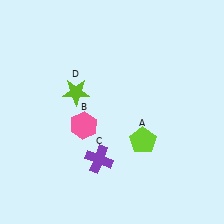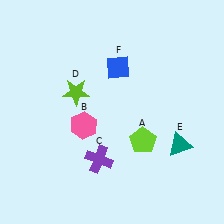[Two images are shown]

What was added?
A teal triangle (E), a blue diamond (F) were added in Image 2.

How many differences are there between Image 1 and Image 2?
There are 2 differences between the two images.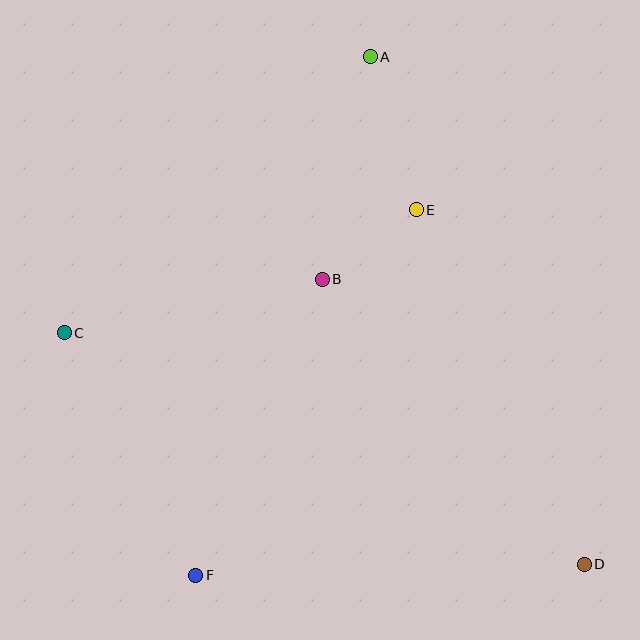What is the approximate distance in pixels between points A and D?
The distance between A and D is approximately 551 pixels.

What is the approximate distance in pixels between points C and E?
The distance between C and E is approximately 373 pixels.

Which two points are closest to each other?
Points B and E are closest to each other.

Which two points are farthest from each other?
Points C and D are farthest from each other.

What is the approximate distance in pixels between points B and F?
The distance between B and F is approximately 322 pixels.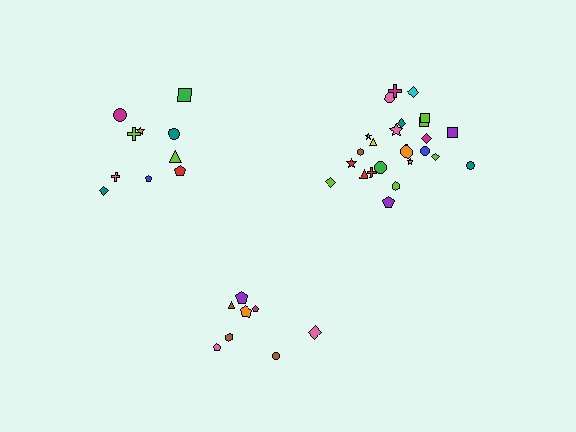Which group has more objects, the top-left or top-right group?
The top-right group.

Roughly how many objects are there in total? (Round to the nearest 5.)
Roughly 45 objects in total.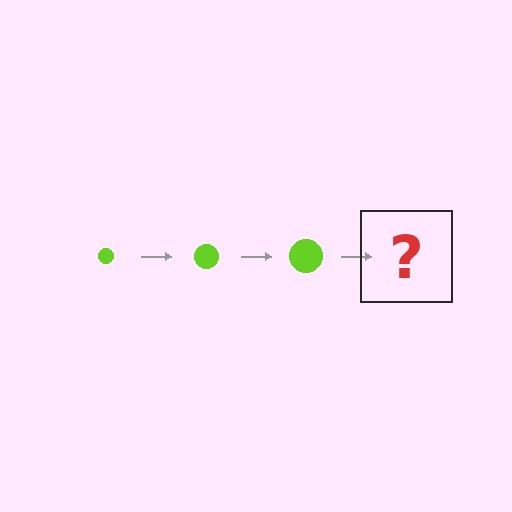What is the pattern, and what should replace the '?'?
The pattern is that the circle gets progressively larger each step. The '?' should be a lime circle, larger than the previous one.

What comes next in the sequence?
The next element should be a lime circle, larger than the previous one.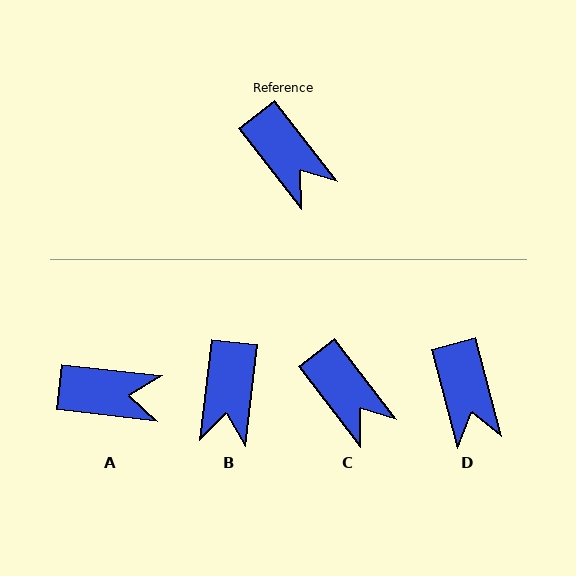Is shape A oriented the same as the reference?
No, it is off by about 46 degrees.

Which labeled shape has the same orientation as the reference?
C.